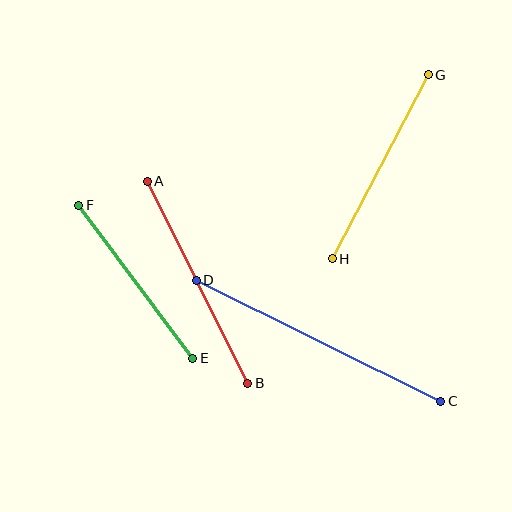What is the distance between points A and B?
The distance is approximately 225 pixels.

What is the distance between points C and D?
The distance is approximately 273 pixels.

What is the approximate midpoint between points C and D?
The midpoint is at approximately (319, 341) pixels.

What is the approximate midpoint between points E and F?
The midpoint is at approximately (136, 282) pixels.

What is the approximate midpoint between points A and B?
The midpoint is at approximately (198, 282) pixels.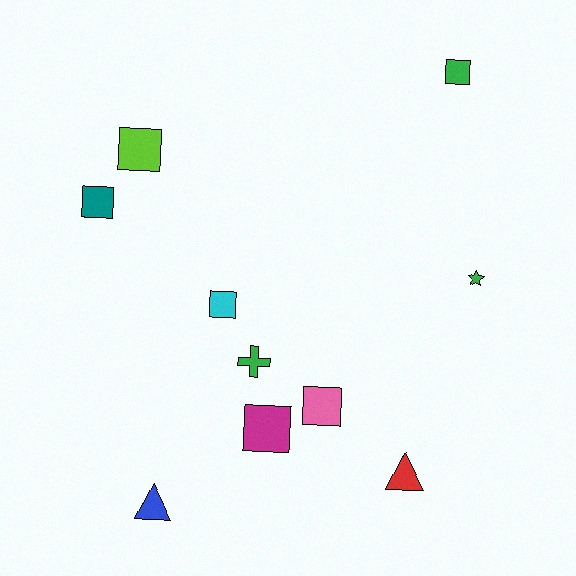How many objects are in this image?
There are 10 objects.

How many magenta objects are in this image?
There is 1 magenta object.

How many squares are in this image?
There are 6 squares.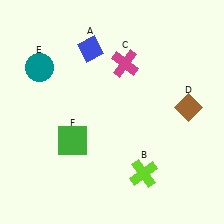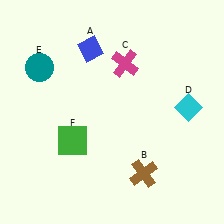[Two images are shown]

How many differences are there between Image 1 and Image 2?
There are 2 differences between the two images.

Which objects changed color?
B changed from lime to brown. D changed from brown to cyan.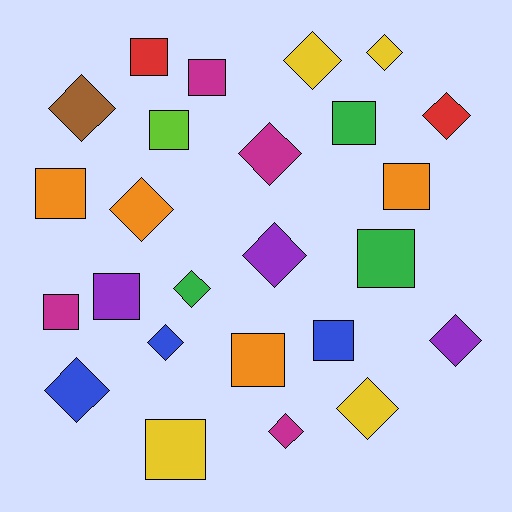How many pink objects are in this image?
There are no pink objects.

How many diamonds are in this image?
There are 13 diamonds.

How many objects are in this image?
There are 25 objects.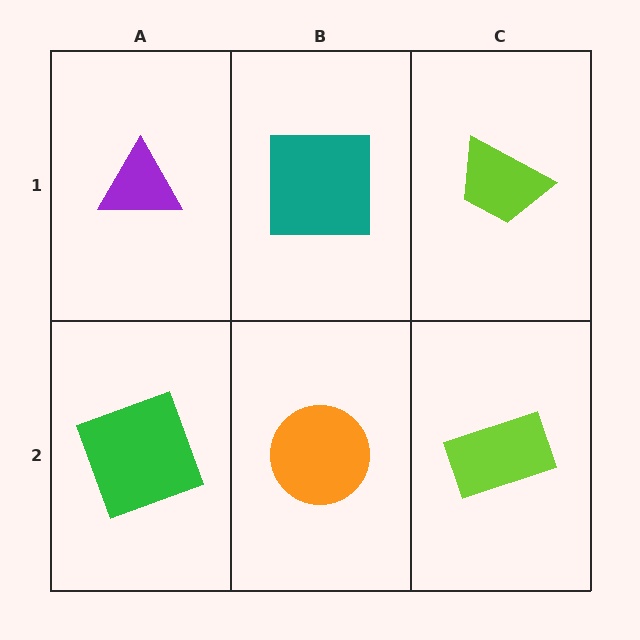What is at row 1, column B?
A teal square.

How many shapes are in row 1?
3 shapes.